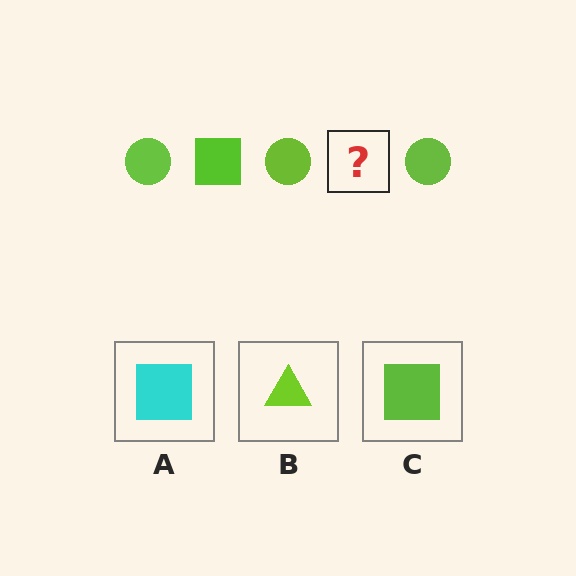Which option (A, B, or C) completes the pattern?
C.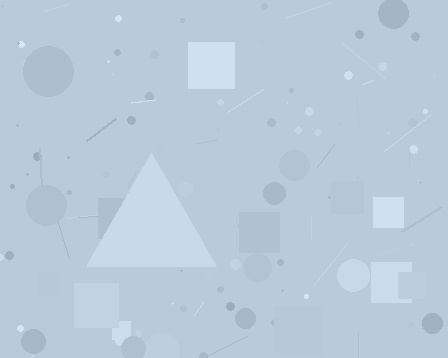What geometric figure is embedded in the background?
A triangle is embedded in the background.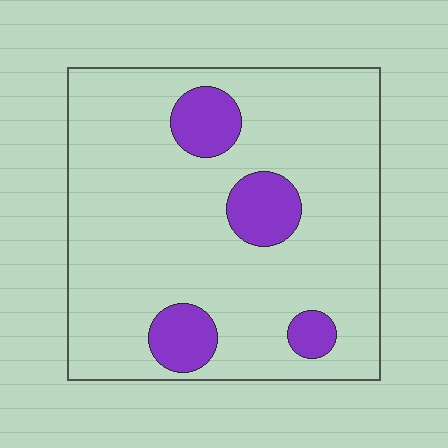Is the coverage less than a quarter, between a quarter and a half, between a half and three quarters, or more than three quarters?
Less than a quarter.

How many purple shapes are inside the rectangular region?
4.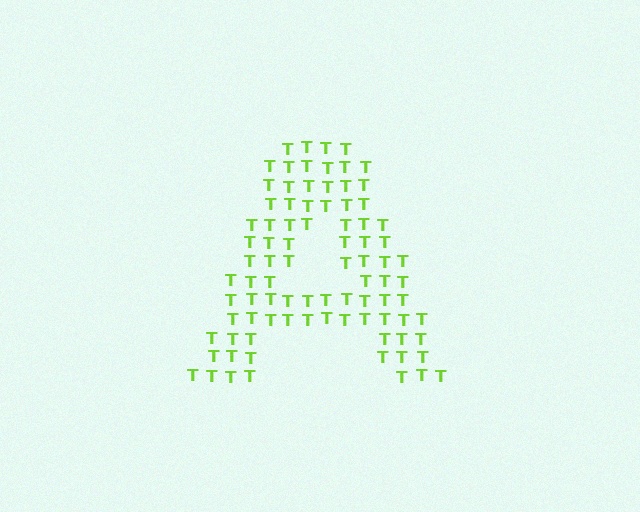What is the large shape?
The large shape is the letter A.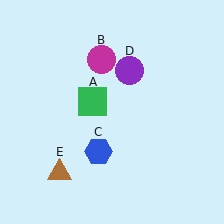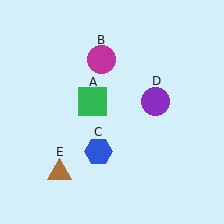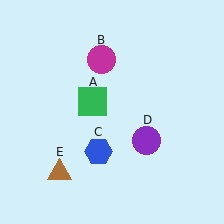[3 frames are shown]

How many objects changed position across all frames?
1 object changed position: purple circle (object D).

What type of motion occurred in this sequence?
The purple circle (object D) rotated clockwise around the center of the scene.